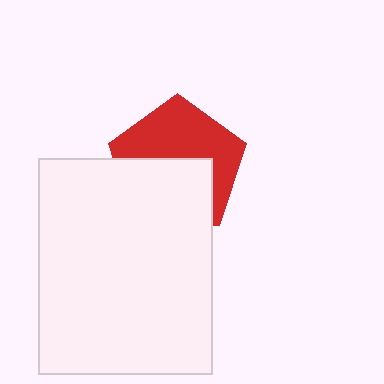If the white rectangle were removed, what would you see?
You would see the complete red pentagon.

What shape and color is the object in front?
The object in front is a white rectangle.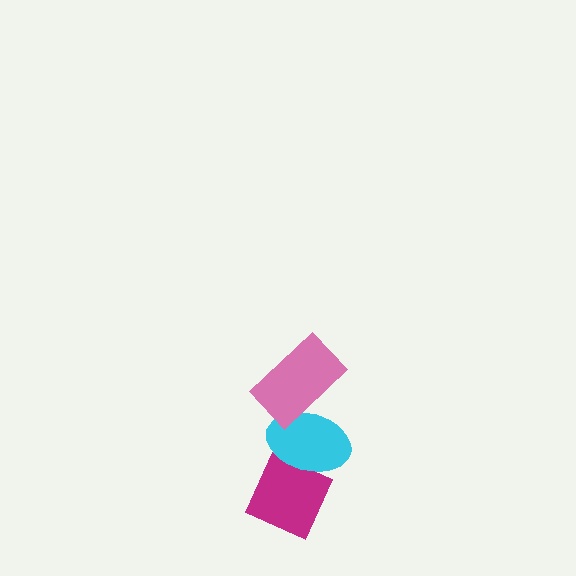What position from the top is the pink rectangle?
The pink rectangle is 1st from the top.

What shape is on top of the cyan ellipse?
The pink rectangle is on top of the cyan ellipse.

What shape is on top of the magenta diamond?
The cyan ellipse is on top of the magenta diamond.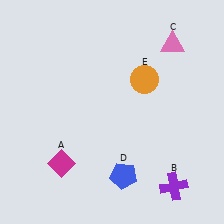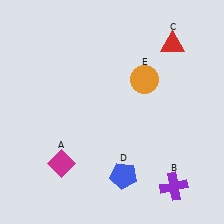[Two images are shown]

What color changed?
The triangle (C) changed from pink in Image 1 to red in Image 2.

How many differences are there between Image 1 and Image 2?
There is 1 difference between the two images.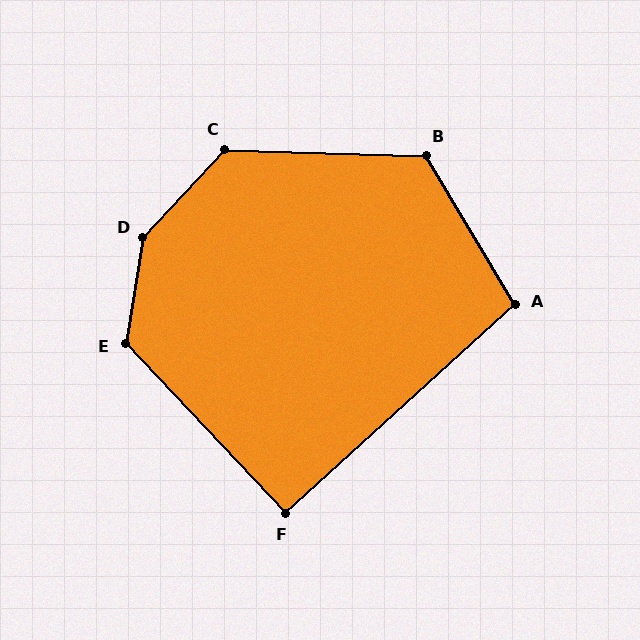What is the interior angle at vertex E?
Approximately 127 degrees (obtuse).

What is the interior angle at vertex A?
Approximately 101 degrees (obtuse).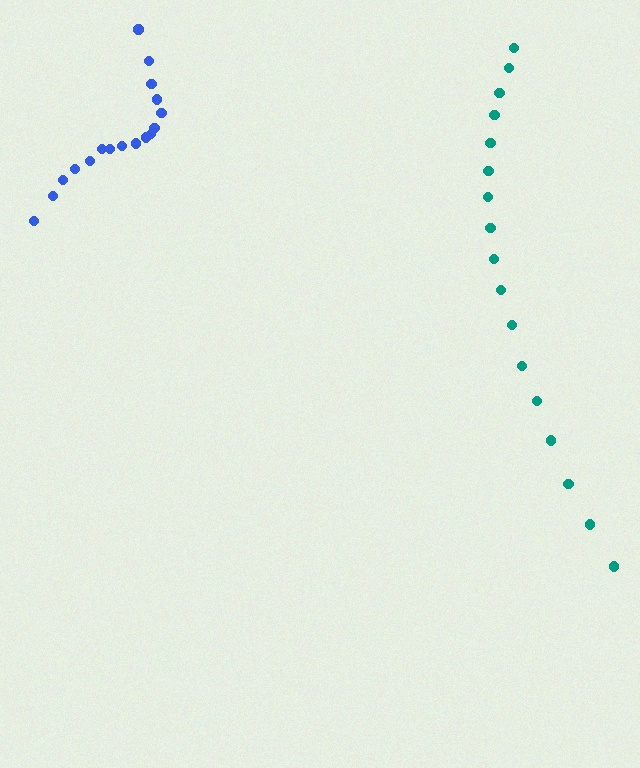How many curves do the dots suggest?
There are 2 distinct paths.